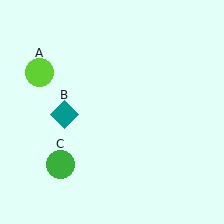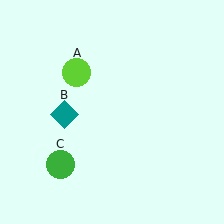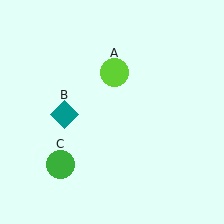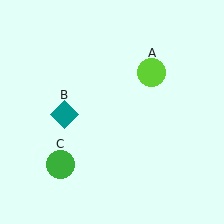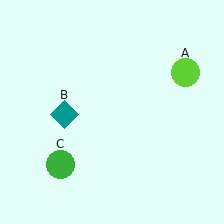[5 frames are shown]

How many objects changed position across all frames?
1 object changed position: lime circle (object A).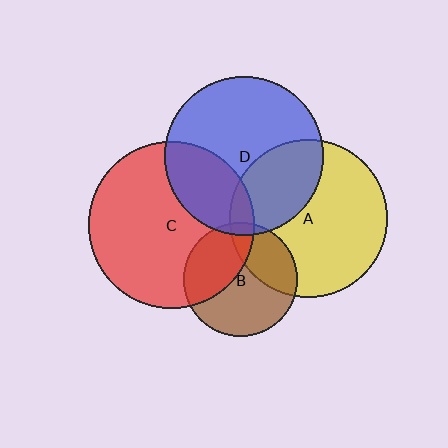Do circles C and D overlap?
Yes.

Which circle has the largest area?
Circle C (red).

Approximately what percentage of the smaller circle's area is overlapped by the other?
Approximately 30%.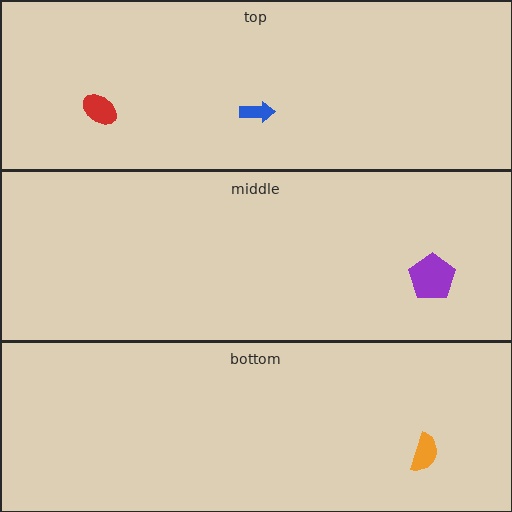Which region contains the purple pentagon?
The middle region.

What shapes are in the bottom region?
The orange semicircle.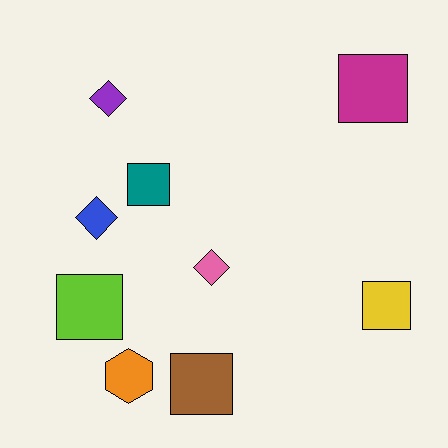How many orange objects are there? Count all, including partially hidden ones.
There is 1 orange object.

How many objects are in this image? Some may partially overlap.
There are 9 objects.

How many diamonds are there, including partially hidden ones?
There are 3 diamonds.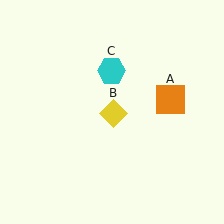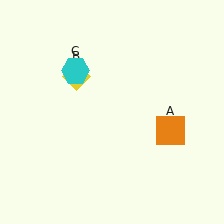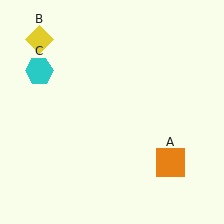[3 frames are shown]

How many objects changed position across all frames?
3 objects changed position: orange square (object A), yellow diamond (object B), cyan hexagon (object C).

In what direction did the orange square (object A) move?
The orange square (object A) moved down.